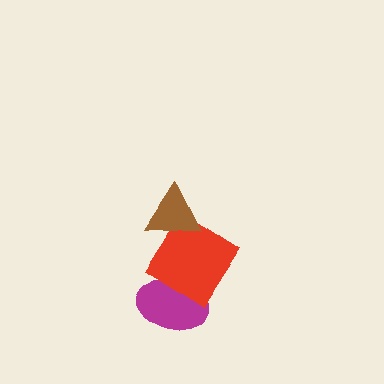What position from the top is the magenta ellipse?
The magenta ellipse is 3rd from the top.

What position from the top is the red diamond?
The red diamond is 2nd from the top.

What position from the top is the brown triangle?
The brown triangle is 1st from the top.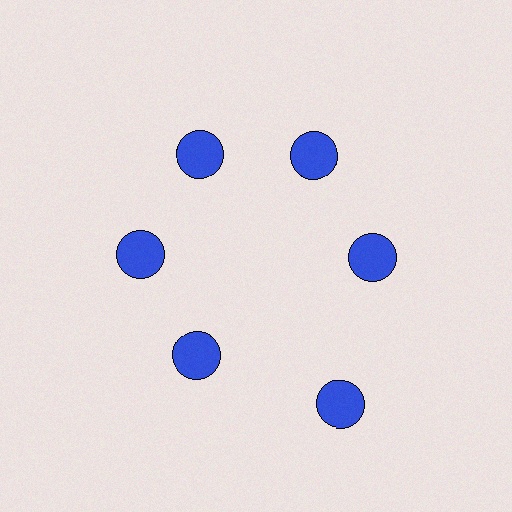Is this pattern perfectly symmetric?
No. The 6 blue circles are arranged in a ring, but one element near the 5 o'clock position is pushed outward from the center, breaking the 6-fold rotational symmetry.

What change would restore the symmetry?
The symmetry would be restored by moving it inward, back onto the ring so that all 6 circles sit at equal angles and equal distance from the center.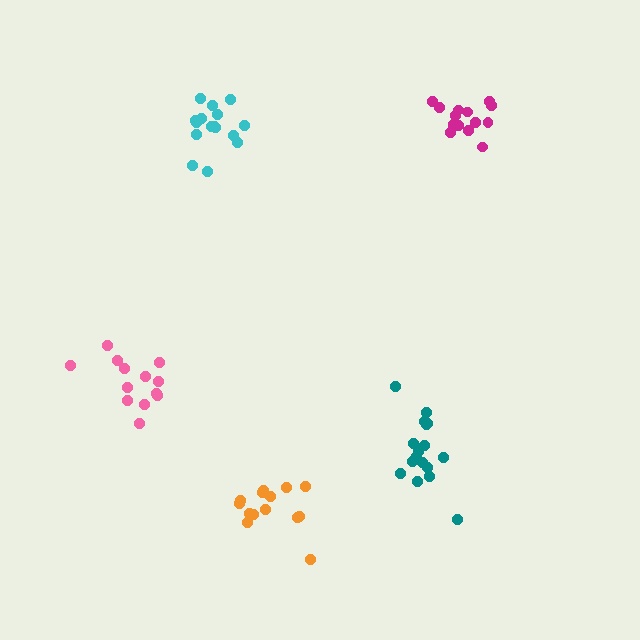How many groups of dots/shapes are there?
There are 5 groups.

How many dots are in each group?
Group 1: 13 dots, Group 2: 17 dots, Group 3: 14 dots, Group 4: 16 dots, Group 5: 14 dots (74 total).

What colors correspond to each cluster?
The clusters are colored: pink, teal, orange, cyan, magenta.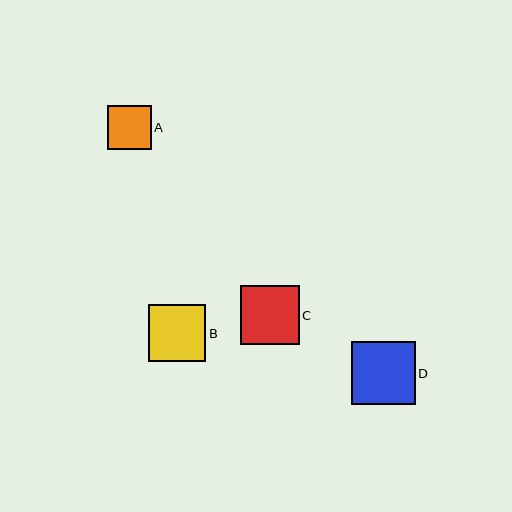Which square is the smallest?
Square A is the smallest with a size of approximately 44 pixels.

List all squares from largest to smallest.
From largest to smallest: D, C, B, A.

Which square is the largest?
Square D is the largest with a size of approximately 63 pixels.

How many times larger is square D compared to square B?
Square D is approximately 1.1 times the size of square B.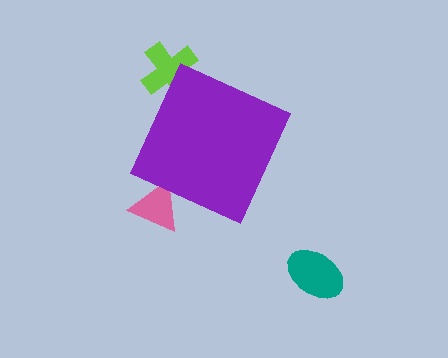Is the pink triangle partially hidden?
Yes, the pink triangle is partially hidden behind the purple diamond.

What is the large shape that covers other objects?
A purple diamond.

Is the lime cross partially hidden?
Yes, the lime cross is partially hidden behind the purple diamond.